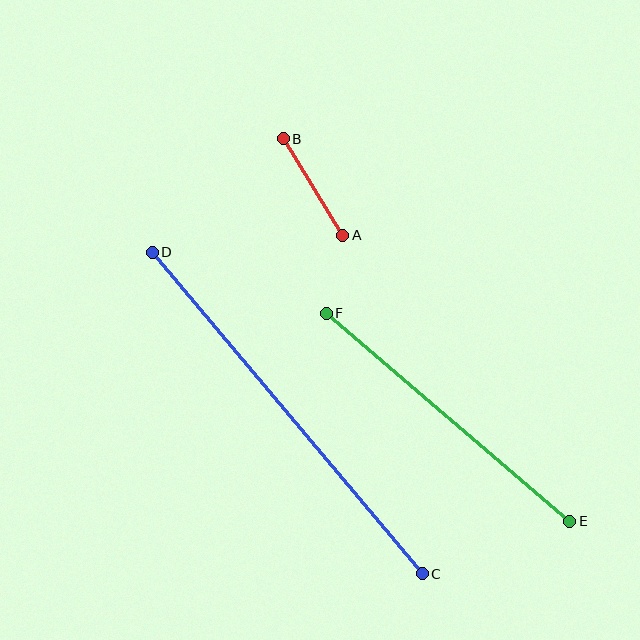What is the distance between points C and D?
The distance is approximately 420 pixels.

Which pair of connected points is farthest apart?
Points C and D are farthest apart.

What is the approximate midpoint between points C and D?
The midpoint is at approximately (287, 413) pixels.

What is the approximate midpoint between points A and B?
The midpoint is at approximately (313, 187) pixels.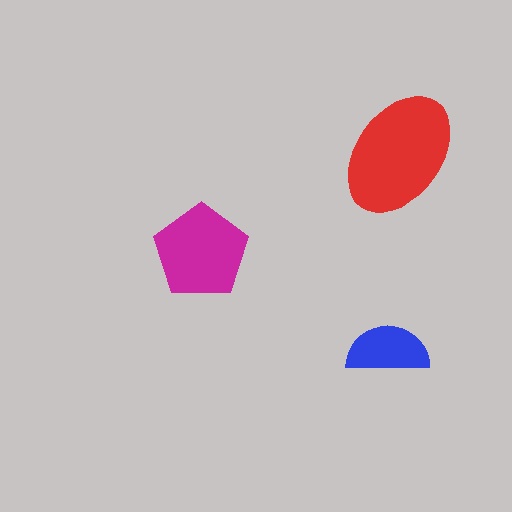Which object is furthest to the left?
The magenta pentagon is leftmost.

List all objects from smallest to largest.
The blue semicircle, the magenta pentagon, the red ellipse.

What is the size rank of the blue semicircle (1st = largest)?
3rd.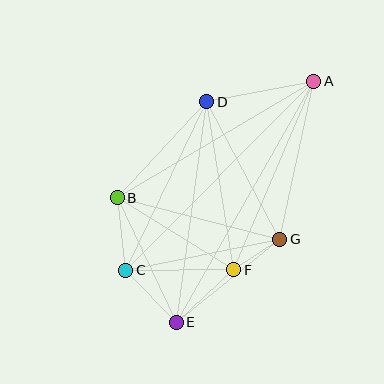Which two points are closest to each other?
Points F and G are closest to each other.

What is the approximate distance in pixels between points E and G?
The distance between E and G is approximately 133 pixels.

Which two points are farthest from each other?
Points A and E are farthest from each other.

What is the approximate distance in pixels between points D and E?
The distance between D and E is approximately 222 pixels.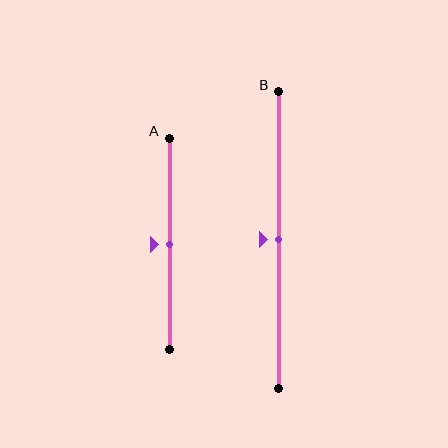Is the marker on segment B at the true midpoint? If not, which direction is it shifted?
Yes, the marker on segment B is at the true midpoint.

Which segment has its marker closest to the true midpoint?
Segment A has its marker closest to the true midpoint.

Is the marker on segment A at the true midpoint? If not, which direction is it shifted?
Yes, the marker on segment A is at the true midpoint.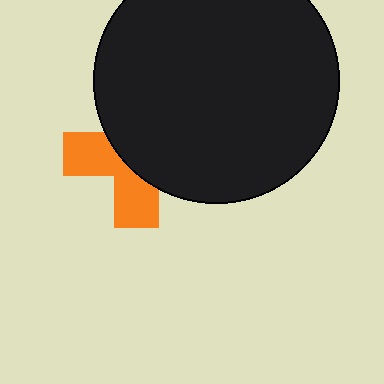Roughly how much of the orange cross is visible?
A small part of it is visible (roughly 42%).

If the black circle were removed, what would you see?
You would see the complete orange cross.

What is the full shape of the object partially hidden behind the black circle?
The partially hidden object is an orange cross.